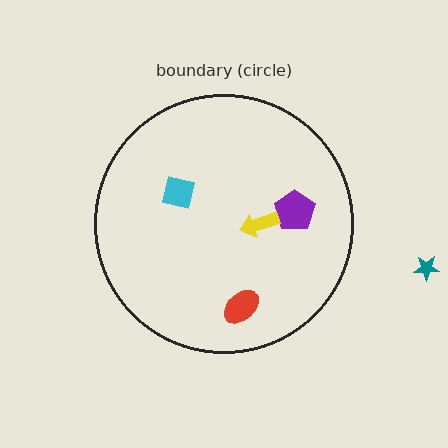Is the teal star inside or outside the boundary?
Outside.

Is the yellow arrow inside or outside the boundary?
Inside.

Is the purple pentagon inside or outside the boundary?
Inside.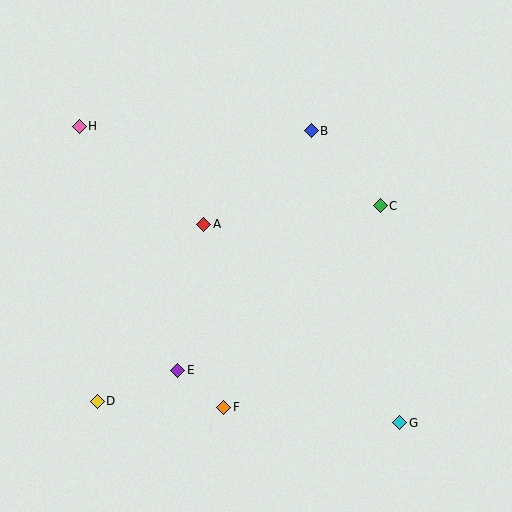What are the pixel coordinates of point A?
Point A is at (204, 224).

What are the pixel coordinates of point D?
Point D is at (97, 401).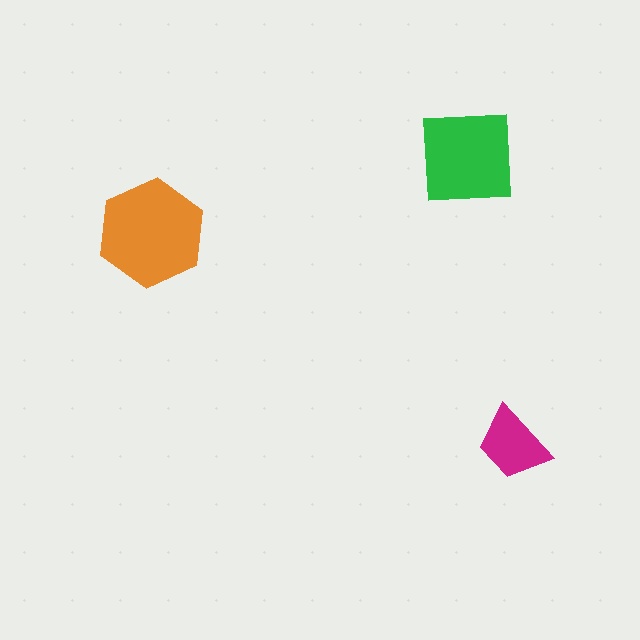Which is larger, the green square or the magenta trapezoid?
The green square.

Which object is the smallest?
The magenta trapezoid.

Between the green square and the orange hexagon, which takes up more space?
The orange hexagon.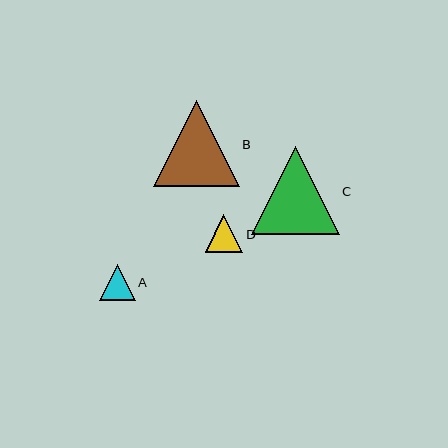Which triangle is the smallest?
Triangle A is the smallest with a size of approximately 35 pixels.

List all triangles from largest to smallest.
From largest to smallest: C, B, D, A.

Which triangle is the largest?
Triangle C is the largest with a size of approximately 88 pixels.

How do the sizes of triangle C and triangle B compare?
Triangle C and triangle B are approximately the same size.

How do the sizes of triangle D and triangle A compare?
Triangle D and triangle A are approximately the same size.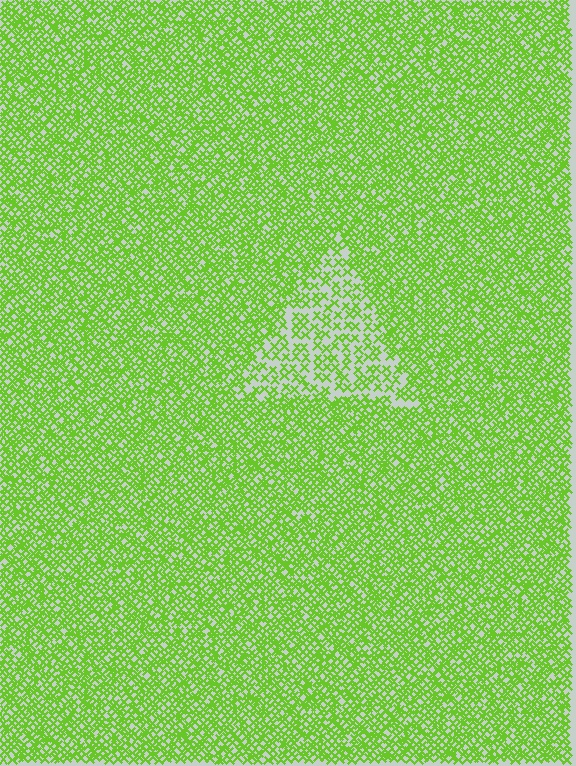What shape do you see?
I see a triangle.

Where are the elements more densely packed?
The elements are more densely packed outside the triangle boundary.